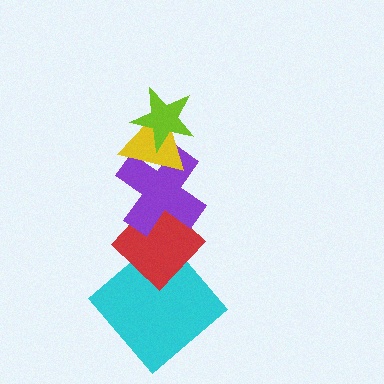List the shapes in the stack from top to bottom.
From top to bottom: the lime star, the yellow triangle, the purple cross, the red diamond, the cyan diamond.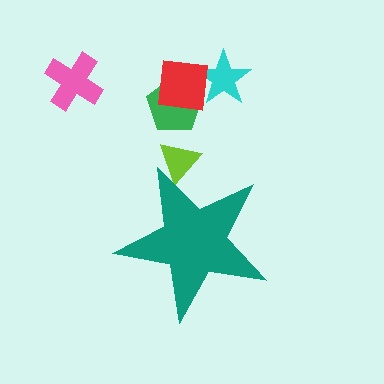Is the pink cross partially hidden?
No, the pink cross is fully visible.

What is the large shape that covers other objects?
A teal star.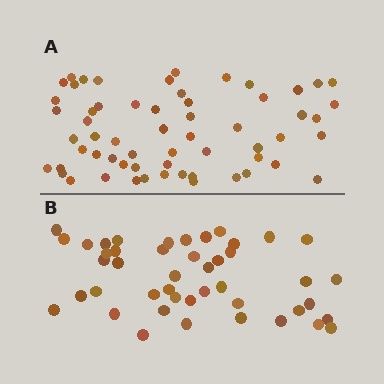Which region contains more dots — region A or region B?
Region A (the top region) has more dots.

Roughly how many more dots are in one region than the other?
Region A has approximately 15 more dots than region B.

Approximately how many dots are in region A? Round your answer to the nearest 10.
About 60 dots.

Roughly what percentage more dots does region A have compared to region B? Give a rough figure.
About 35% more.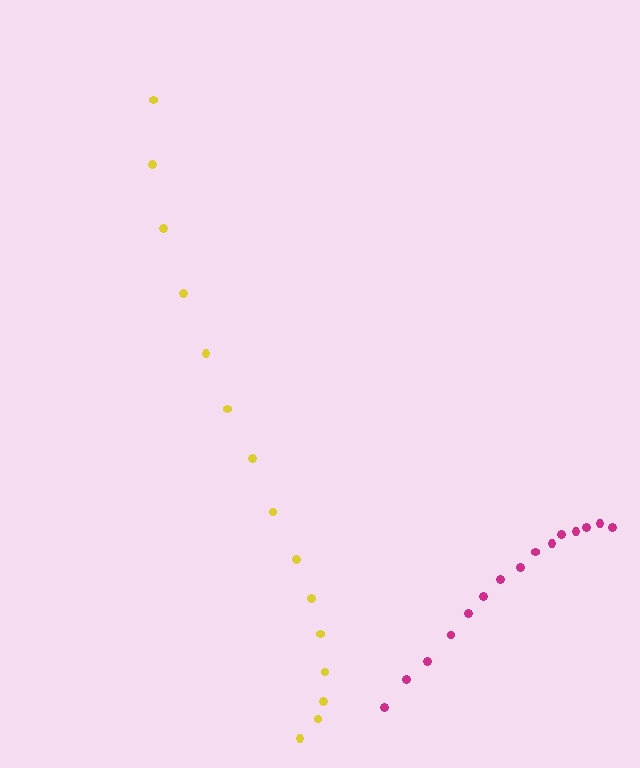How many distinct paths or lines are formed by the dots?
There are 2 distinct paths.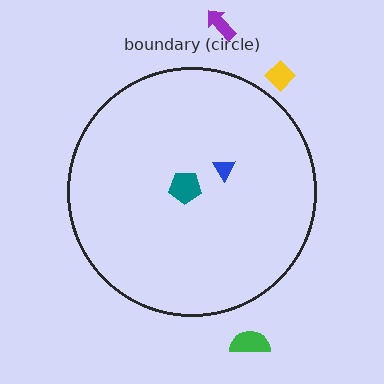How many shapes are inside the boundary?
2 inside, 3 outside.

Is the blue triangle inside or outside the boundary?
Inside.